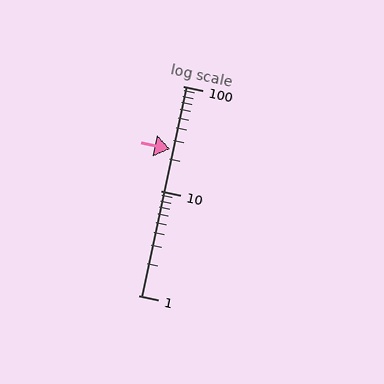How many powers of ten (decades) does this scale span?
The scale spans 2 decades, from 1 to 100.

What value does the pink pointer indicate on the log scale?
The pointer indicates approximately 25.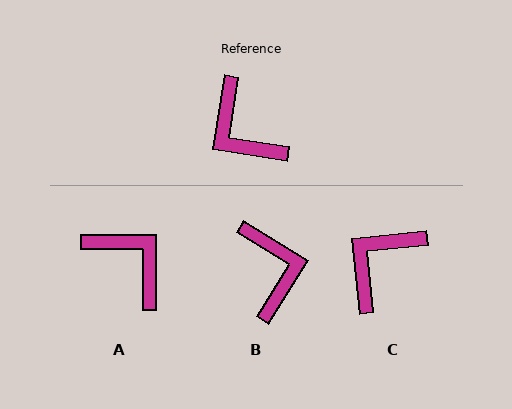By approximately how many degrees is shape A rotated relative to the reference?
Approximately 171 degrees clockwise.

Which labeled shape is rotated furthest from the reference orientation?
A, about 171 degrees away.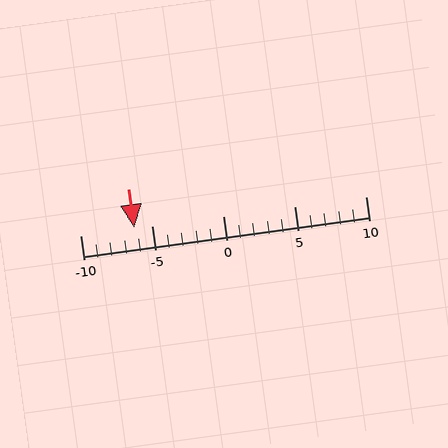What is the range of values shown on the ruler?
The ruler shows values from -10 to 10.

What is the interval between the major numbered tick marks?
The major tick marks are spaced 5 units apart.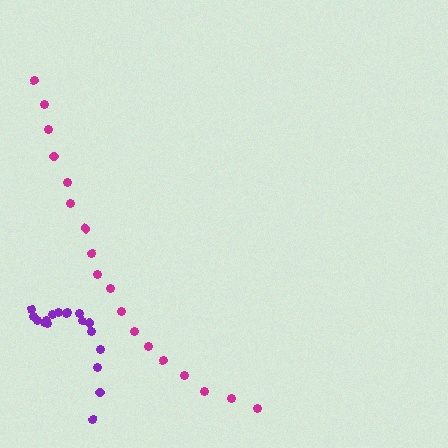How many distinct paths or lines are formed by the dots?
There are 2 distinct paths.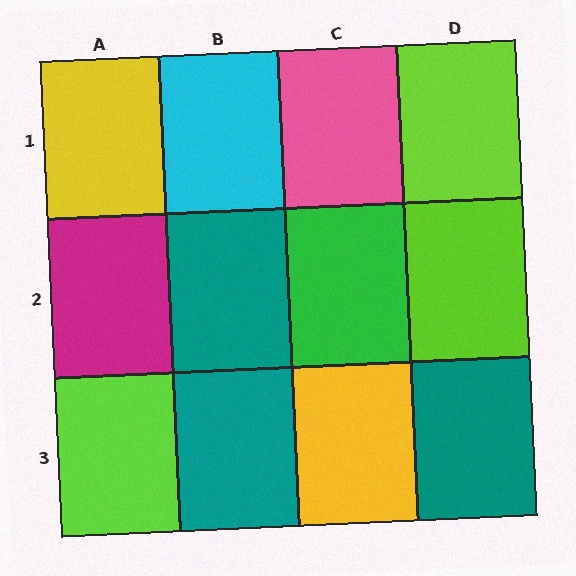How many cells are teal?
3 cells are teal.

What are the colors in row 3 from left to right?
Lime, teal, yellow, teal.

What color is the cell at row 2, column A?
Magenta.